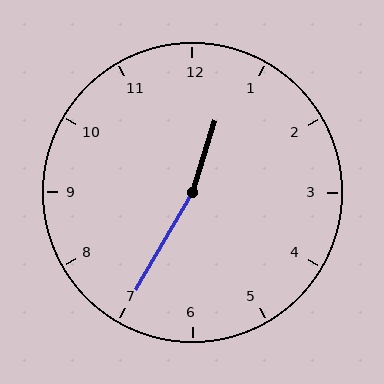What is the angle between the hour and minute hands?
Approximately 168 degrees.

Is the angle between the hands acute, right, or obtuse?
It is obtuse.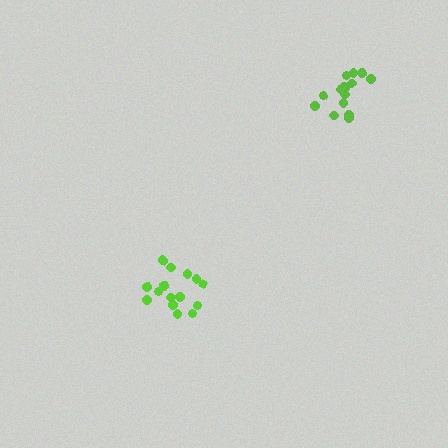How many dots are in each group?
Group 1: 15 dots, Group 2: 15 dots (30 total).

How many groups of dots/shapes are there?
There are 2 groups.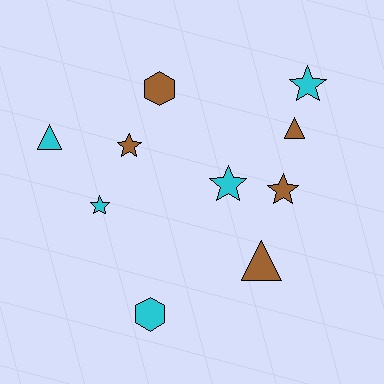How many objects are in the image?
There are 10 objects.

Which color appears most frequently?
Cyan, with 5 objects.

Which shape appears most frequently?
Star, with 5 objects.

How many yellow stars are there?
There are no yellow stars.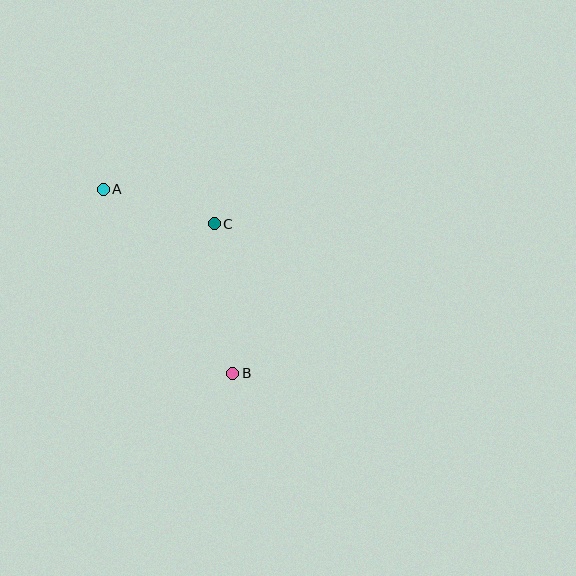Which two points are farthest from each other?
Points A and B are farthest from each other.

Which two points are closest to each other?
Points A and C are closest to each other.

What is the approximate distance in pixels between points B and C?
The distance between B and C is approximately 151 pixels.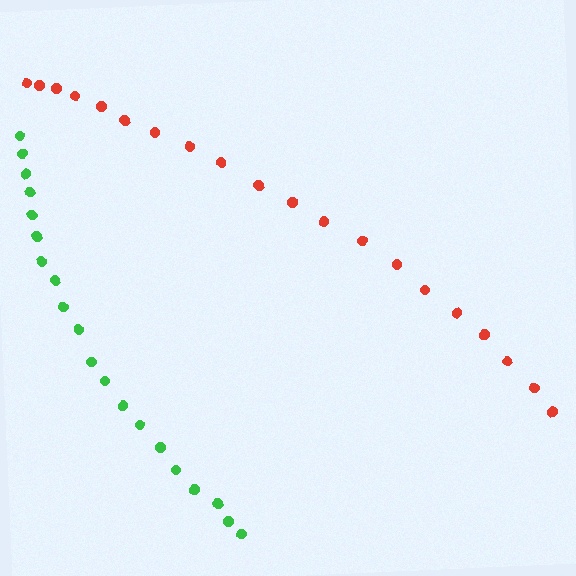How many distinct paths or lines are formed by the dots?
There are 2 distinct paths.